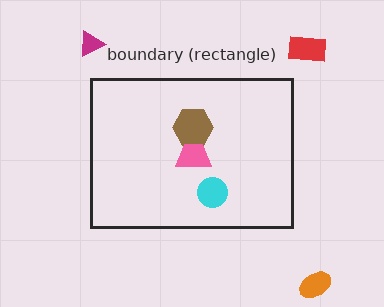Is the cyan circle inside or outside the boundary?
Inside.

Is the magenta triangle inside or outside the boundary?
Outside.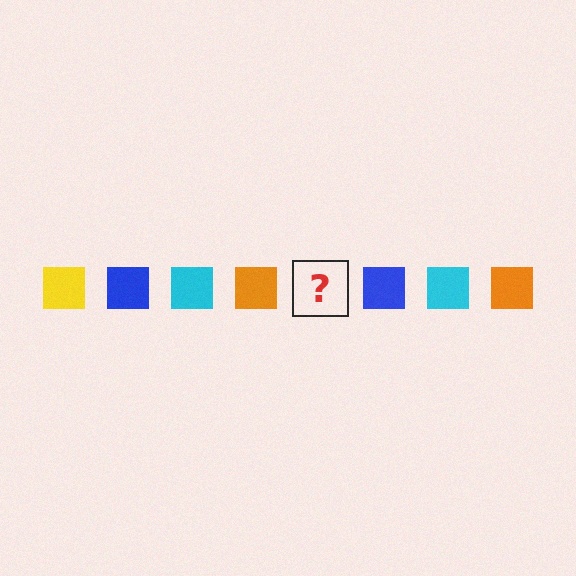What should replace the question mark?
The question mark should be replaced with a yellow square.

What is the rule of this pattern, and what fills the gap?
The rule is that the pattern cycles through yellow, blue, cyan, orange squares. The gap should be filled with a yellow square.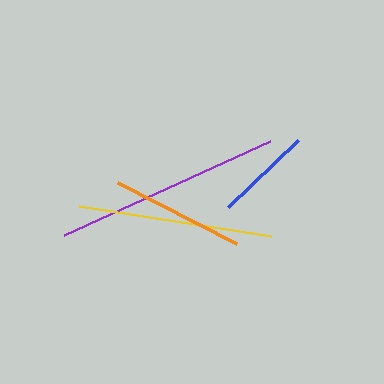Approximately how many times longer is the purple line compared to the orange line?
The purple line is approximately 1.7 times the length of the orange line.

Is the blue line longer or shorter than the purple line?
The purple line is longer than the blue line.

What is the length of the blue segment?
The blue segment is approximately 97 pixels long.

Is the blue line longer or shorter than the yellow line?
The yellow line is longer than the blue line.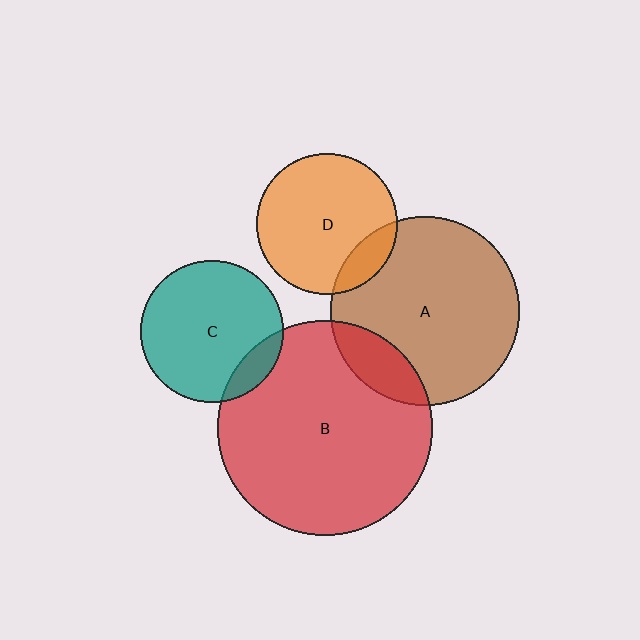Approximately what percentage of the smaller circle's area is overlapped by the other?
Approximately 15%.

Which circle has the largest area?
Circle B (red).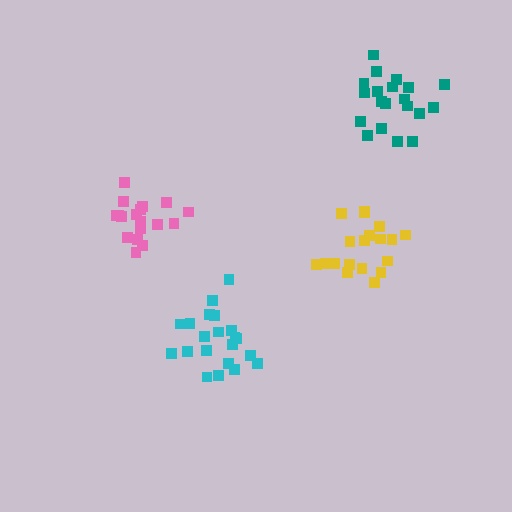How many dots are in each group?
Group 1: 19 dots, Group 2: 21 dots, Group 3: 19 dots, Group 4: 20 dots (79 total).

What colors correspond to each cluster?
The clusters are colored: yellow, cyan, pink, teal.